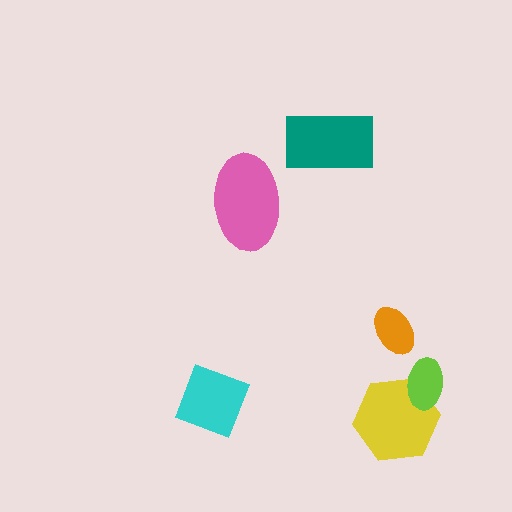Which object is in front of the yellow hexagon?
The lime ellipse is in front of the yellow hexagon.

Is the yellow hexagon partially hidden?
Yes, it is partially covered by another shape.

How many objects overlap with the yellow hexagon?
1 object overlaps with the yellow hexagon.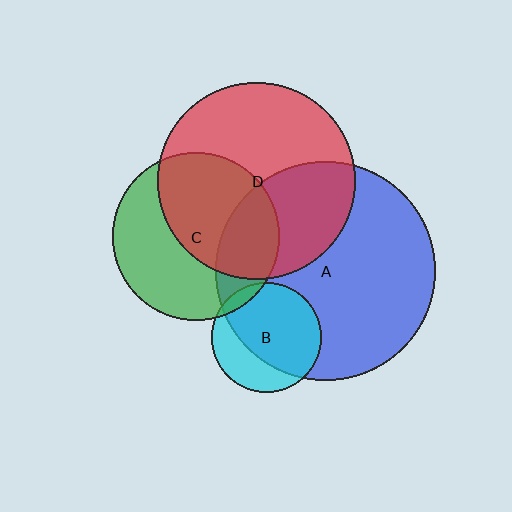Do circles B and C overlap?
Yes.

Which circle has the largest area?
Circle A (blue).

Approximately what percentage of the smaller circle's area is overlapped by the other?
Approximately 5%.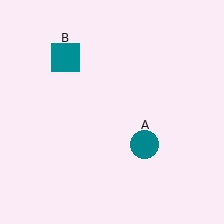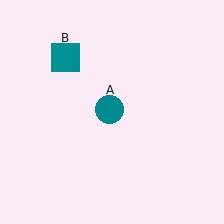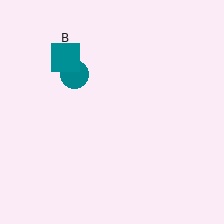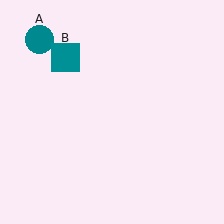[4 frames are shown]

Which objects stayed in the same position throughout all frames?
Teal square (object B) remained stationary.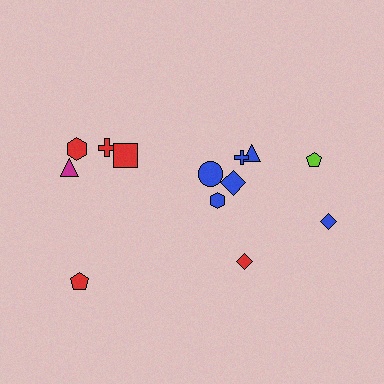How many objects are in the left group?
There are 5 objects.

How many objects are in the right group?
There are 8 objects.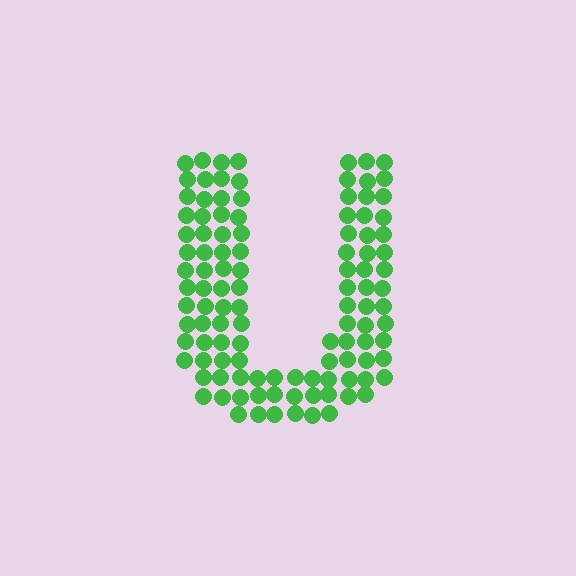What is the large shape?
The large shape is the letter U.